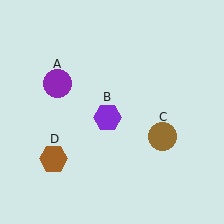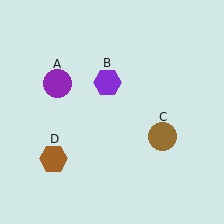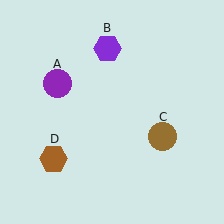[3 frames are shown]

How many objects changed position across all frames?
1 object changed position: purple hexagon (object B).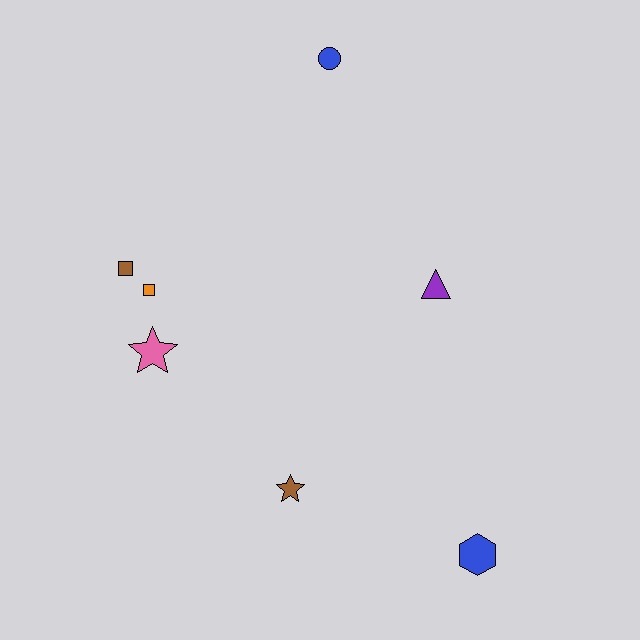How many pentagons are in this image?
There are no pentagons.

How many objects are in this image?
There are 7 objects.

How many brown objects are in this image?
There are 2 brown objects.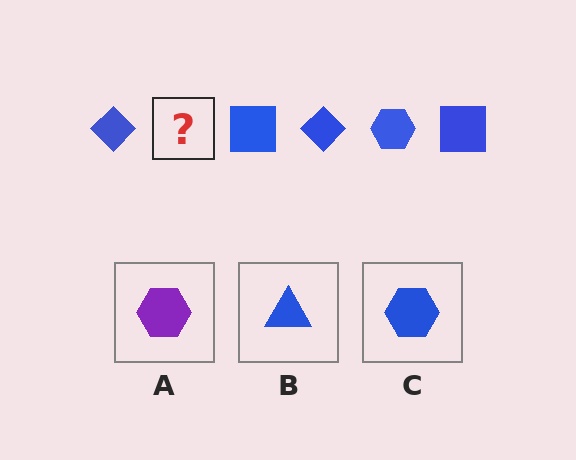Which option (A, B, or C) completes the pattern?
C.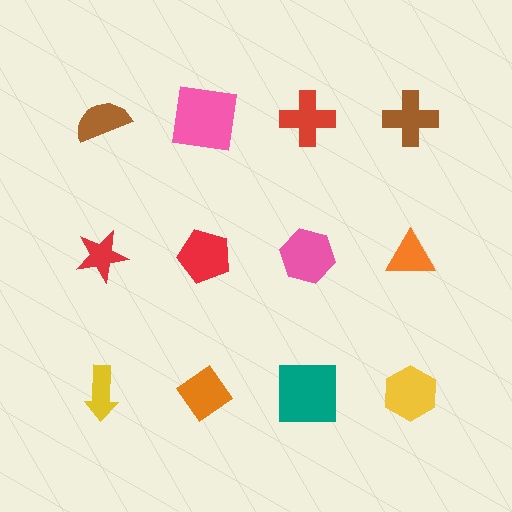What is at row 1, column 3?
A red cross.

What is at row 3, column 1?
A yellow arrow.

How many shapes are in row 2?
4 shapes.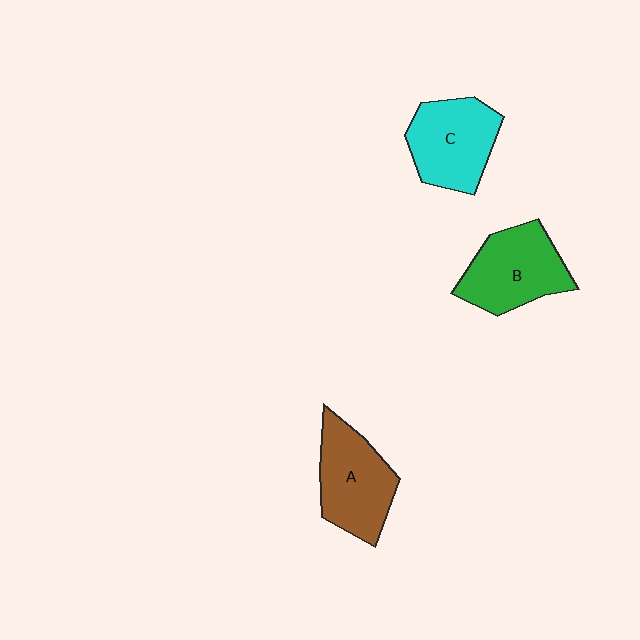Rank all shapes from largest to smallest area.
From largest to smallest: A (brown), B (green), C (cyan).